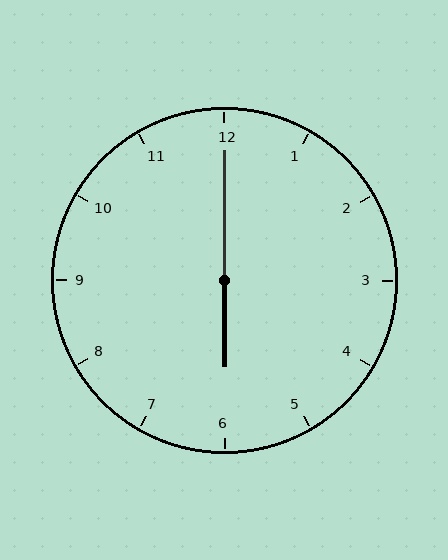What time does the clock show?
6:00.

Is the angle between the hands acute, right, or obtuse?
It is obtuse.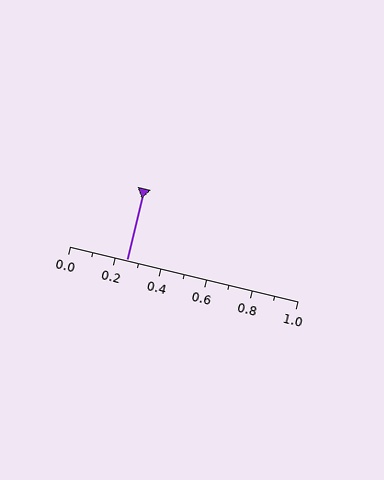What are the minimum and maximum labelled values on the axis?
The axis runs from 0.0 to 1.0.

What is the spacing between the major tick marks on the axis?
The major ticks are spaced 0.2 apart.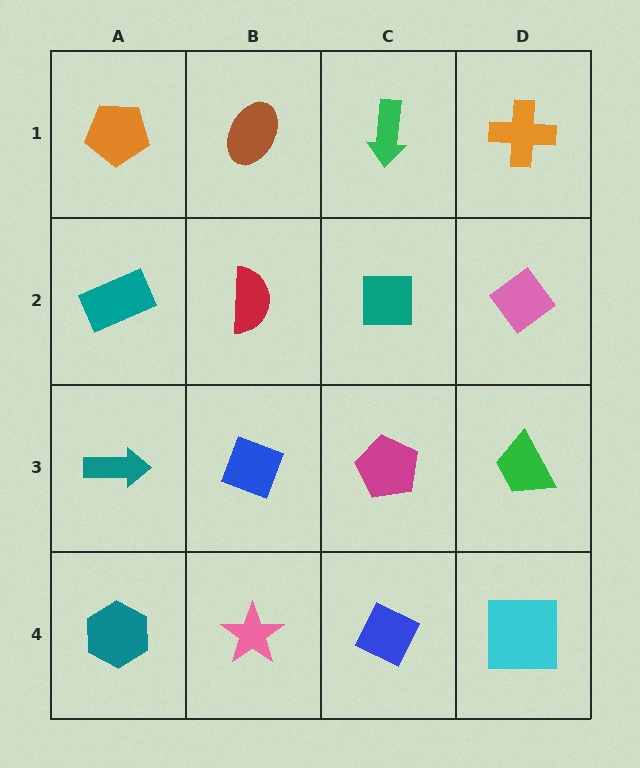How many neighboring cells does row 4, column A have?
2.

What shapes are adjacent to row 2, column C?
A green arrow (row 1, column C), a magenta pentagon (row 3, column C), a red semicircle (row 2, column B), a pink diamond (row 2, column D).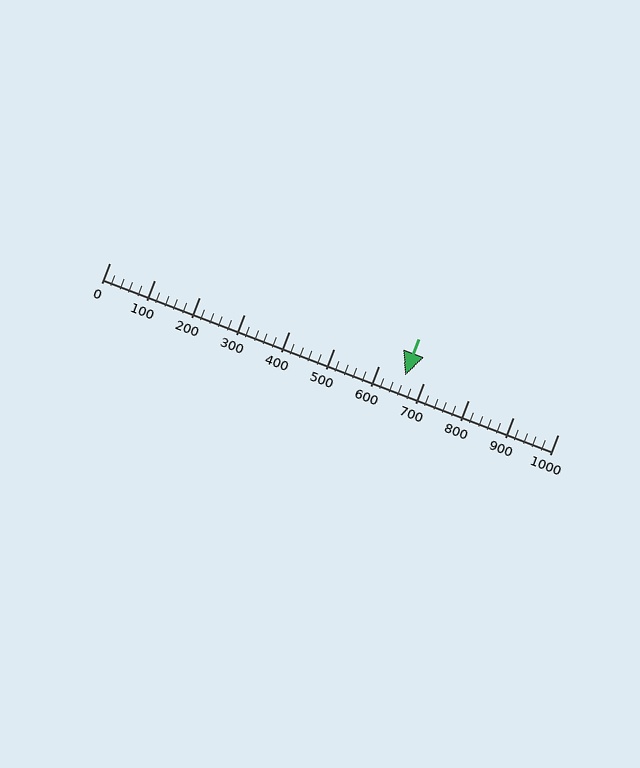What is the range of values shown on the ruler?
The ruler shows values from 0 to 1000.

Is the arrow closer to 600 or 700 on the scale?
The arrow is closer to 700.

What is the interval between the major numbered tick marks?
The major tick marks are spaced 100 units apart.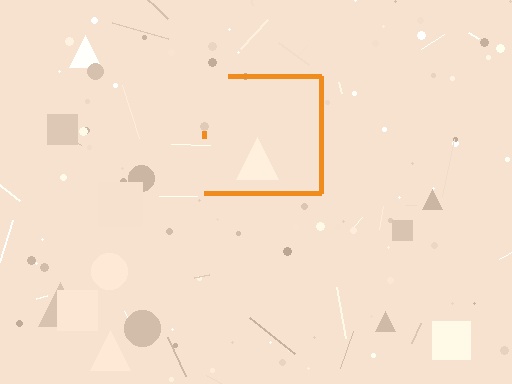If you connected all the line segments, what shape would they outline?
They would outline a square.